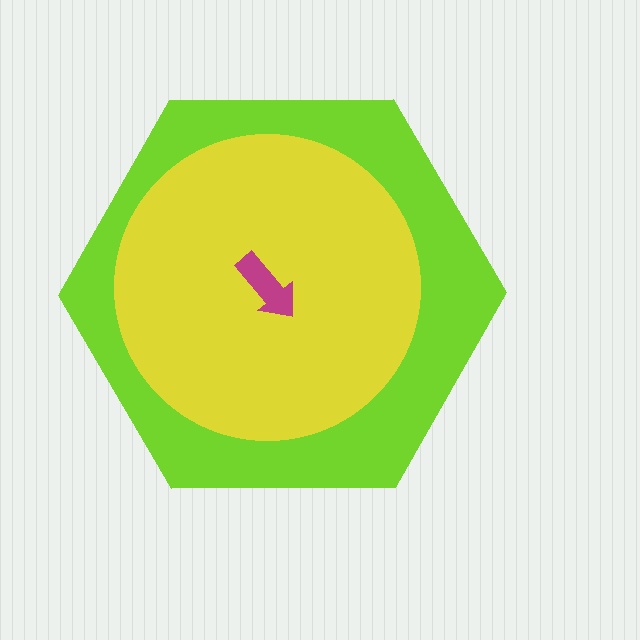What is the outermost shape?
The lime hexagon.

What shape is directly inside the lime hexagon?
The yellow circle.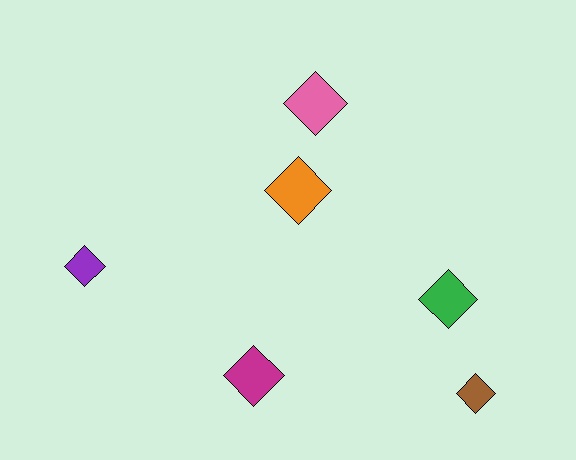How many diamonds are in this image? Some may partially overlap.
There are 6 diamonds.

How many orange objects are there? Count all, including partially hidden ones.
There is 1 orange object.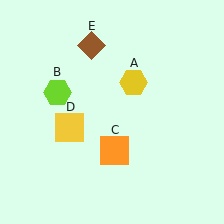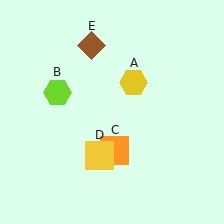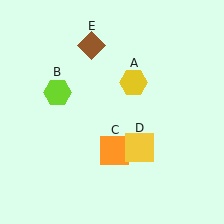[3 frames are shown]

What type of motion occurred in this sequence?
The yellow square (object D) rotated counterclockwise around the center of the scene.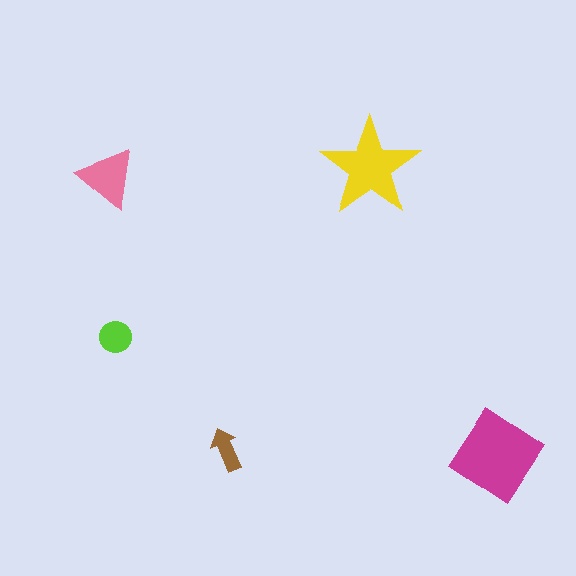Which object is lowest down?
The magenta diamond is bottommost.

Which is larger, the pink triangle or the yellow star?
The yellow star.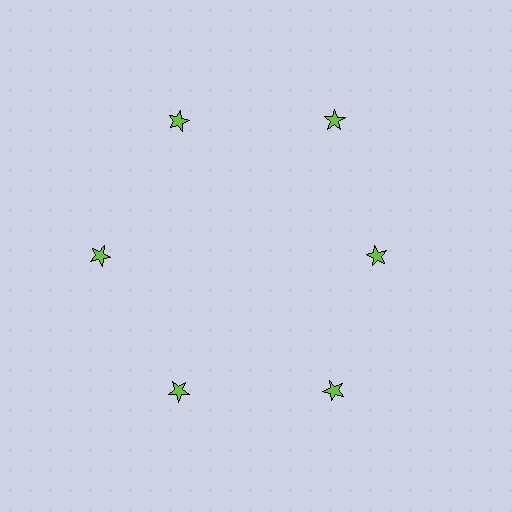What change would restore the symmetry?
The symmetry would be restored by moving it outward, back onto the ring so that all 6 stars sit at equal angles and equal distance from the center.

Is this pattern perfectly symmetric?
No. The 6 lime stars are arranged in a ring, but one element near the 3 o'clock position is pulled inward toward the center, breaking the 6-fold rotational symmetry.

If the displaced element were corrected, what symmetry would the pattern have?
It would have 6-fold rotational symmetry — the pattern would map onto itself every 60 degrees.